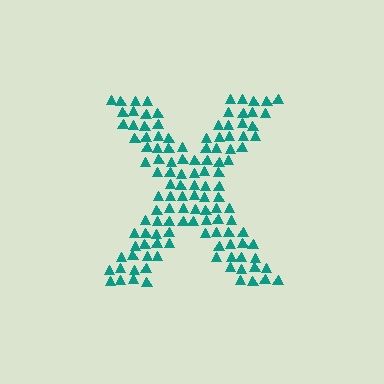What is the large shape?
The large shape is the letter X.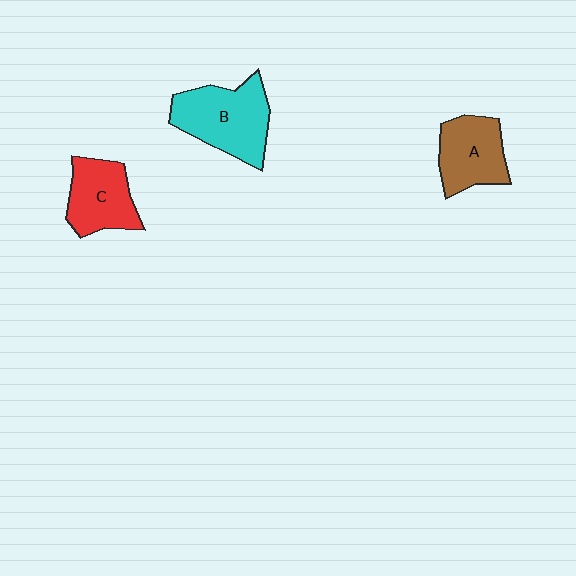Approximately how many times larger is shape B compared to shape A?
Approximately 1.3 times.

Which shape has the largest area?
Shape B (cyan).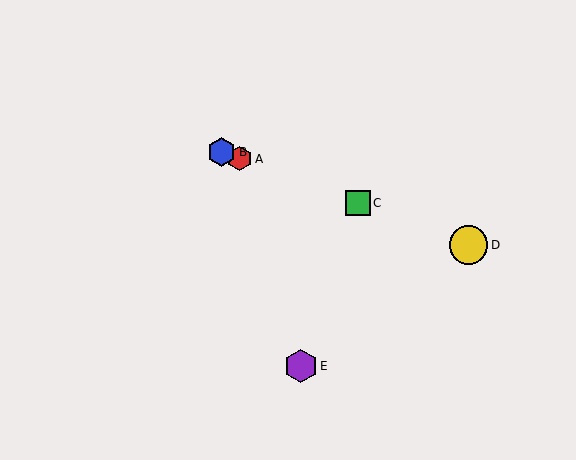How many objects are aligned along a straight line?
4 objects (A, B, C, D) are aligned along a straight line.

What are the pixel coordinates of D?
Object D is at (469, 245).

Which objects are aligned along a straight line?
Objects A, B, C, D are aligned along a straight line.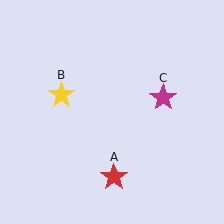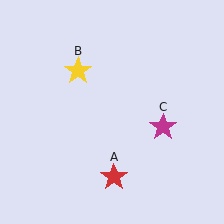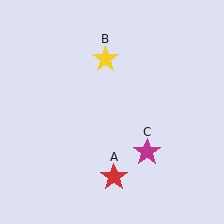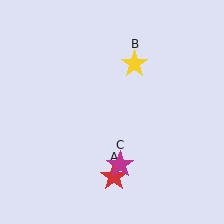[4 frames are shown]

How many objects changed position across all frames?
2 objects changed position: yellow star (object B), magenta star (object C).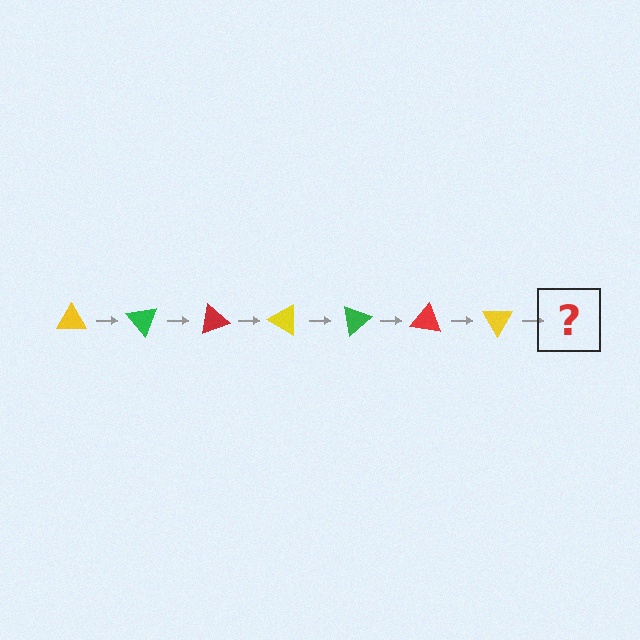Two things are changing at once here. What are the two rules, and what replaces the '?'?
The two rules are that it rotates 50 degrees each step and the color cycles through yellow, green, and red. The '?' should be a green triangle, rotated 350 degrees from the start.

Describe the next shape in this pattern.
It should be a green triangle, rotated 350 degrees from the start.